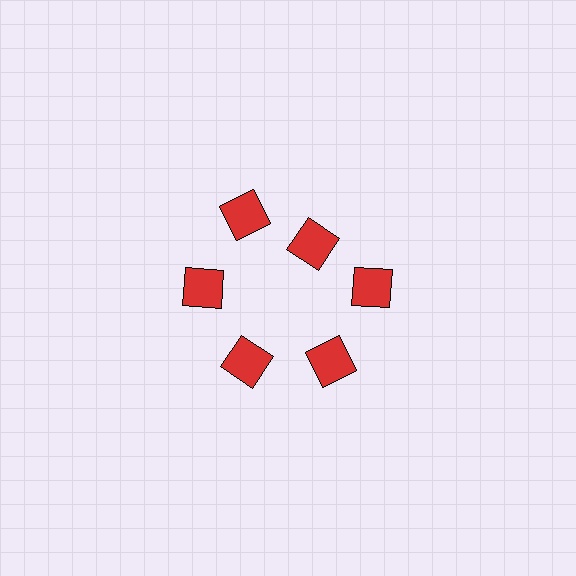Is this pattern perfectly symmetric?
No. The 6 red squares are arranged in a ring, but one element near the 1 o'clock position is pulled inward toward the center, breaking the 6-fold rotational symmetry.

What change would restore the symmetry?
The symmetry would be restored by moving it outward, back onto the ring so that all 6 squares sit at equal angles and equal distance from the center.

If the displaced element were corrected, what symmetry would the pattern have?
It would have 6-fold rotational symmetry — the pattern would map onto itself every 60 degrees.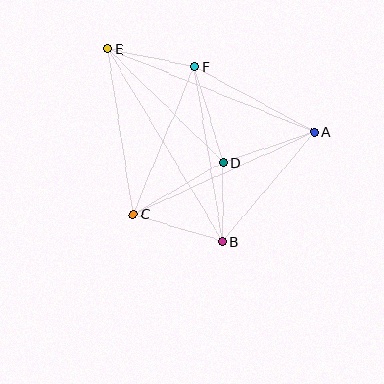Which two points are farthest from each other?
Points B and E are farthest from each other.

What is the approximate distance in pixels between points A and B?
The distance between A and B is approximately 143 pixels.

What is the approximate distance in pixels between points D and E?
The distance between D and E is approximately 162 pixels.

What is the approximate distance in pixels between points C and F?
The distance between C and F is approximately 160 pixels.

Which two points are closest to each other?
Points B and D are closest to each other.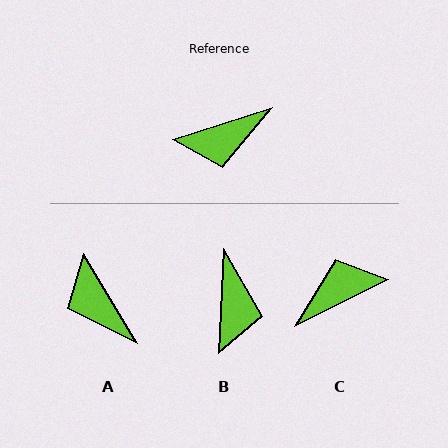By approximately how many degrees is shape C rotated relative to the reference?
Approximately 171 degrees clockwise.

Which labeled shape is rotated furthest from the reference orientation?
C, about 171 degrees away.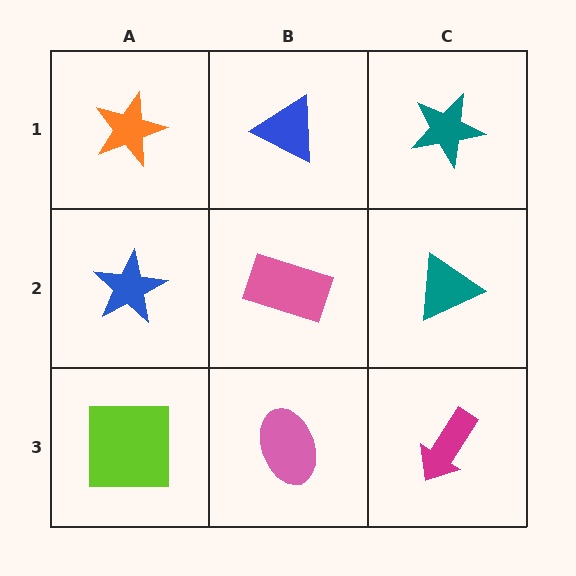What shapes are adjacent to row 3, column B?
A pink rectangle (row 2, column B), a lime square (row 3, column A), a magenta arrow (row 3, column C).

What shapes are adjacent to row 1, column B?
A pink rectangle (row 2, column B), an orange star (row 1, column A), a teal star (row 1, column C).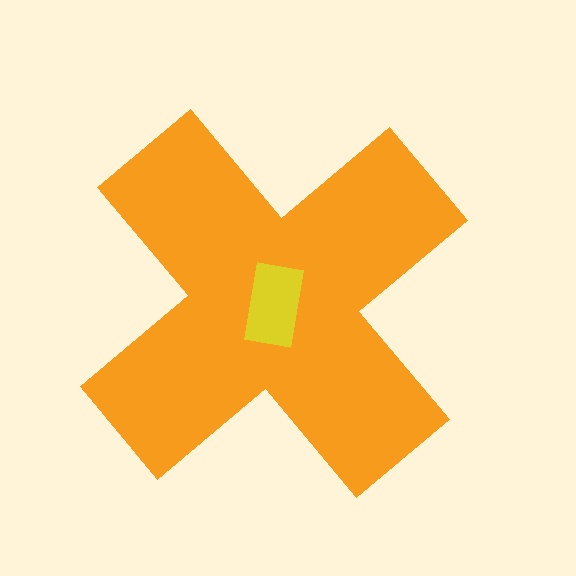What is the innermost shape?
The yellow rectangle.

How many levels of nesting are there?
2.